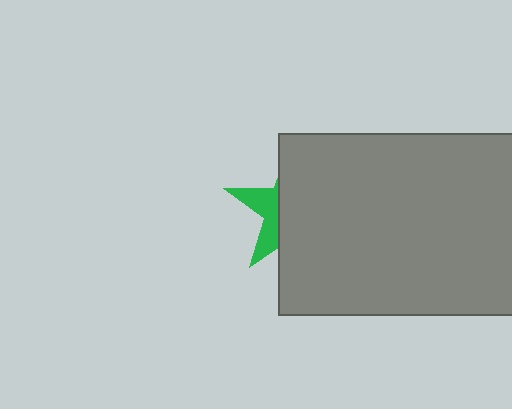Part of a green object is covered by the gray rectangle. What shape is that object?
It is a star.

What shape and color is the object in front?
The object in front is a gray rectangle.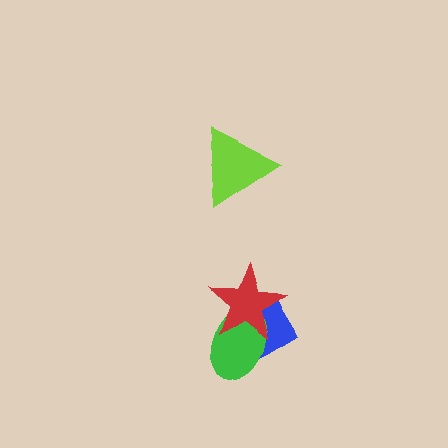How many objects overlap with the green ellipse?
2 objects overlap with the green ellipse.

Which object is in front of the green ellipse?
The red star is in front of the green ellipse.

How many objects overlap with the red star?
2 objects overlap with the red star.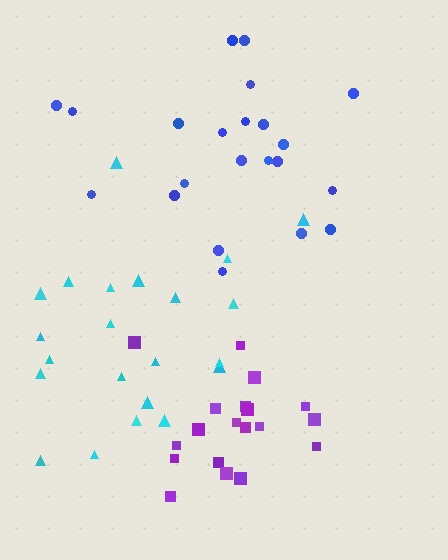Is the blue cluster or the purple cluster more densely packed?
Purple.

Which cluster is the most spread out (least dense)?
Blue.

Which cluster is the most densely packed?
Purple.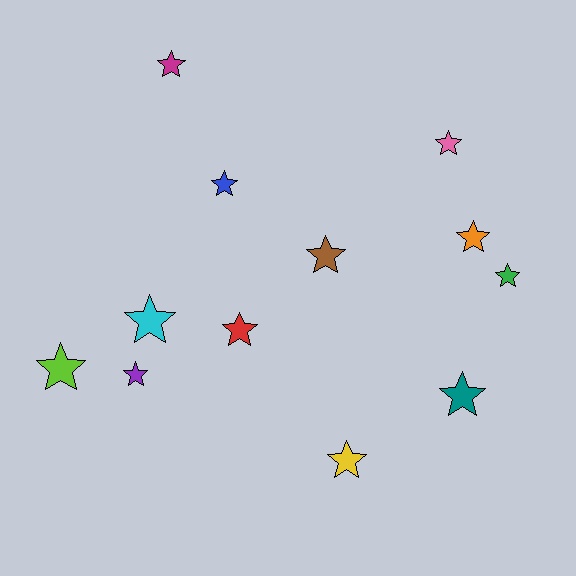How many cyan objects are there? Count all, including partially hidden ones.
There is 1 cyan object.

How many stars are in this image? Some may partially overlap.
There are 12 stars.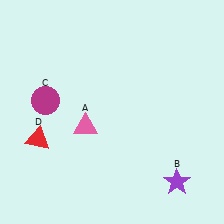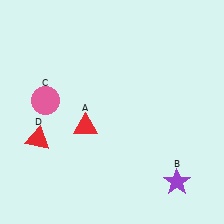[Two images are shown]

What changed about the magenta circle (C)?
In Image 1, C is magenta. In Image 2, it changed to pink.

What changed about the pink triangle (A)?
In Image 1, A is pink. In Image 2, it changed to red.